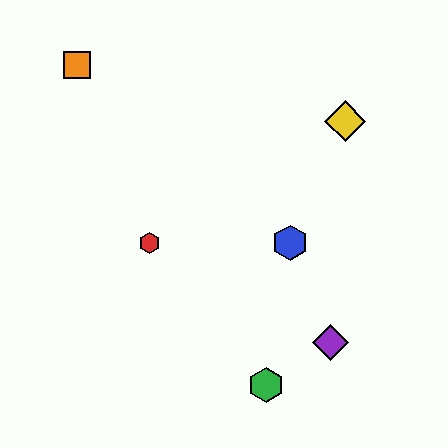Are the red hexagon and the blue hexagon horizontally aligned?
Yes, both are at y≈243.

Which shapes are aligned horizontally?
The red hexagon, the blue hexagon are aligned horizontally.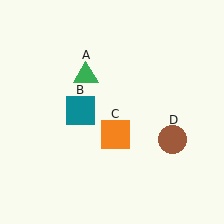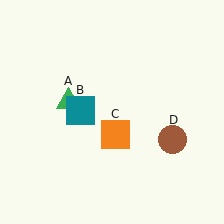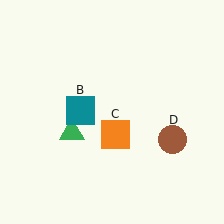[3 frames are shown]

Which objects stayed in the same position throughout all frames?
Teal square (object B) and orange square (object C) and brown circle (object D) remained stationary.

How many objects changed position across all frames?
1 object changed position: green triangle (object A).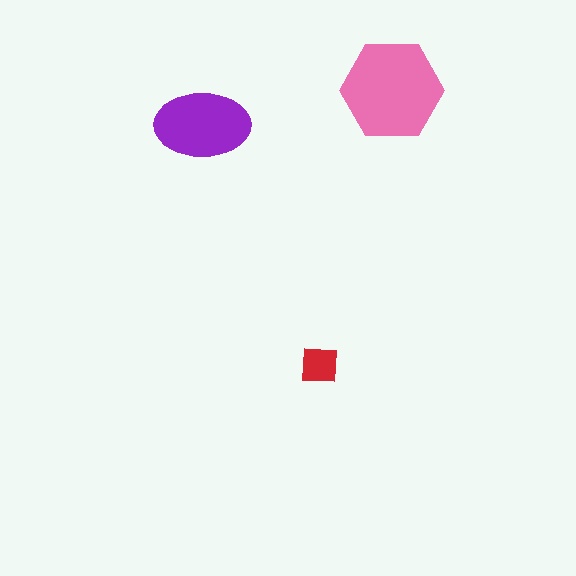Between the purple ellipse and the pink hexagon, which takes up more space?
The pink hexagon.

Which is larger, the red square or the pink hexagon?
The pink hexagon.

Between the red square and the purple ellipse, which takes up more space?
The purple ellipse.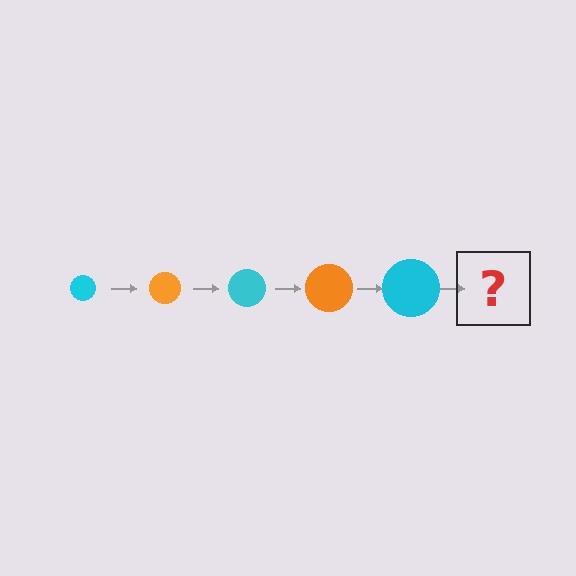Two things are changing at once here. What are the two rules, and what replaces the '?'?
The two rules are that the circle grows larger each step and the color cycles through cyan and orange. The '?' should be an orange circle, larger than the previous one.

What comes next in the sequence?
The next element should be an orange circle, larger than the previous one.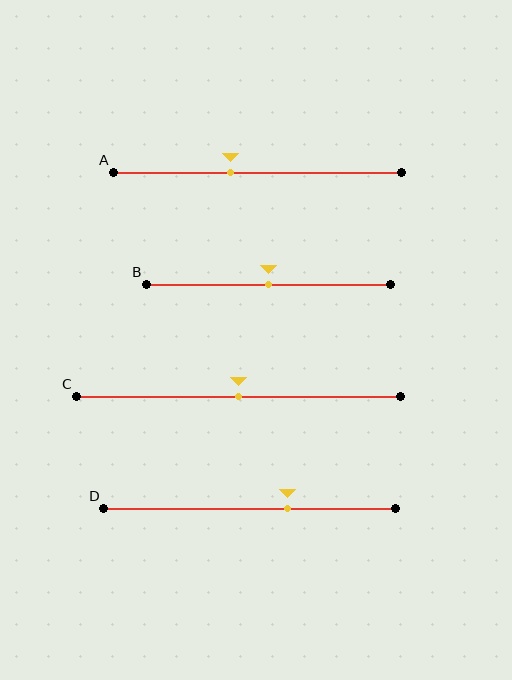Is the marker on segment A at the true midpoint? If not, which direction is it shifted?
No, the marker on segment A is shifted to the left by about 9% of the segment length.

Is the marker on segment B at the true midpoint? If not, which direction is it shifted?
Yes, the marker on segment B is at the true midpoint.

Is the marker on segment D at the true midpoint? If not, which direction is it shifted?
No, the marker on segment D is shifted to the right by about 13% of the segment length.